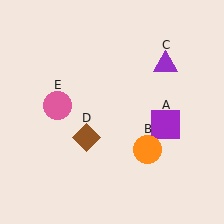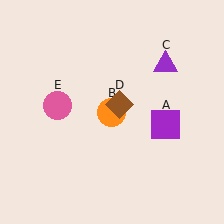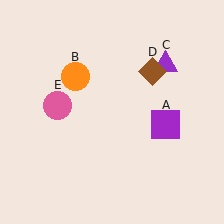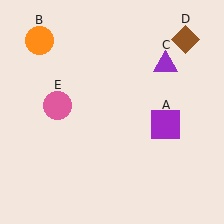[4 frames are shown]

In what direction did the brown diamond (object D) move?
The brown diamond (object D) moved up and to the right.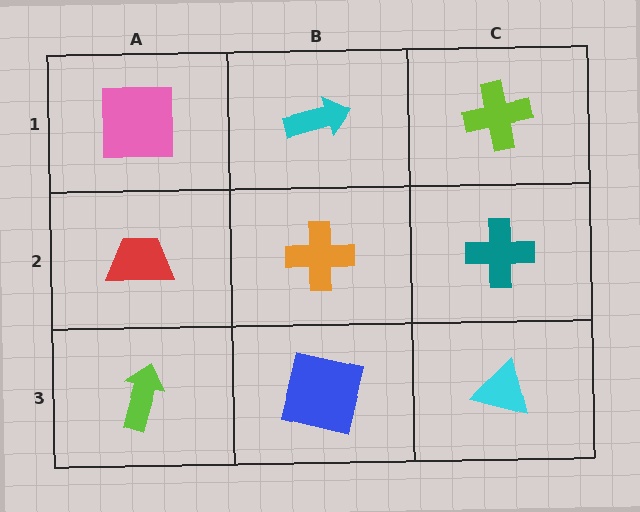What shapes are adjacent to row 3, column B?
An orange cross (row 2, column B), a lime arrow (row 3, column A), a cyan triangle (row 3, column C).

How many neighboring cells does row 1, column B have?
3.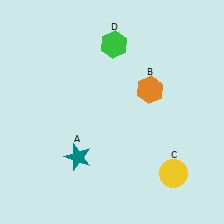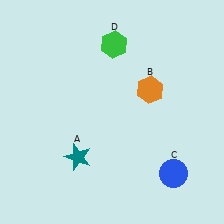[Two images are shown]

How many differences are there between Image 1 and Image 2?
There is 1 difference between the two images.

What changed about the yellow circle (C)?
In Image 1, C is yellow. In Image 2, it changed to blue.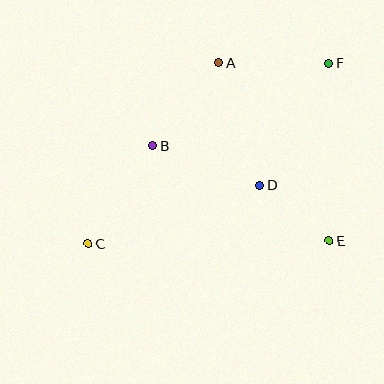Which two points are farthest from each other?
Points C and F are farthest from each other.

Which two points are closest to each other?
Points D and E are closest to each other.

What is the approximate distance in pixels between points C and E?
The distance between C and E is approximately 241 pixels.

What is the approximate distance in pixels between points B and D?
The distance between B and D is approximately 114 pixels.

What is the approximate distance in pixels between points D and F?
The distance between D and F is approximately 141 pixels.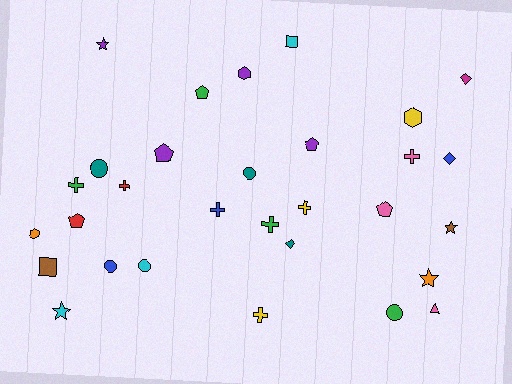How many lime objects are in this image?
There are no lime objects.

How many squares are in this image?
There are 2 squares.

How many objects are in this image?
There are 30 objects.